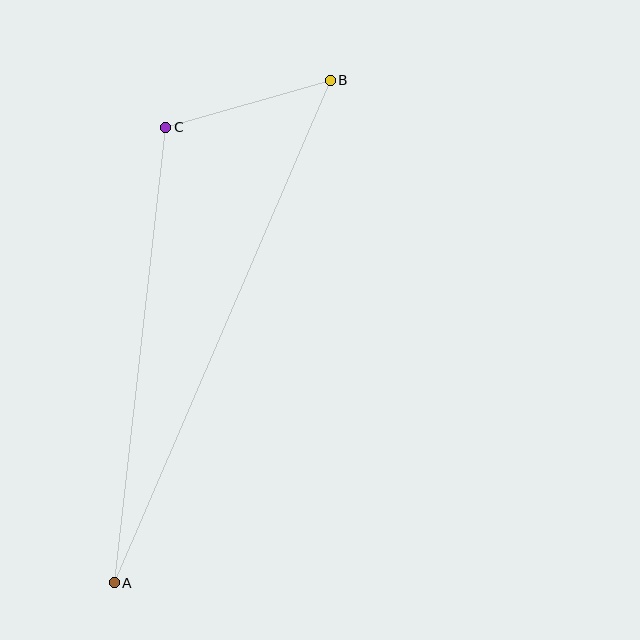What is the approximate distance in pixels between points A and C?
The distance between A and C is approximately 458 pixels.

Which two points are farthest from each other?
Points A and B are farthest from each other.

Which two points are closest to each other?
Points B and C are closest to each other.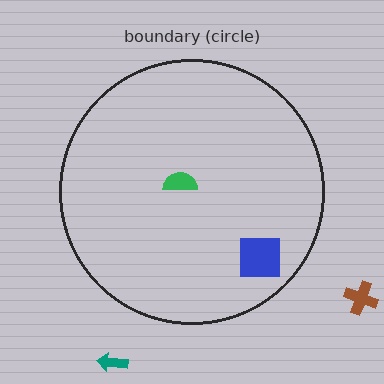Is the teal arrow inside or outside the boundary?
Outside.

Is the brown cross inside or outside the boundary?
Outside.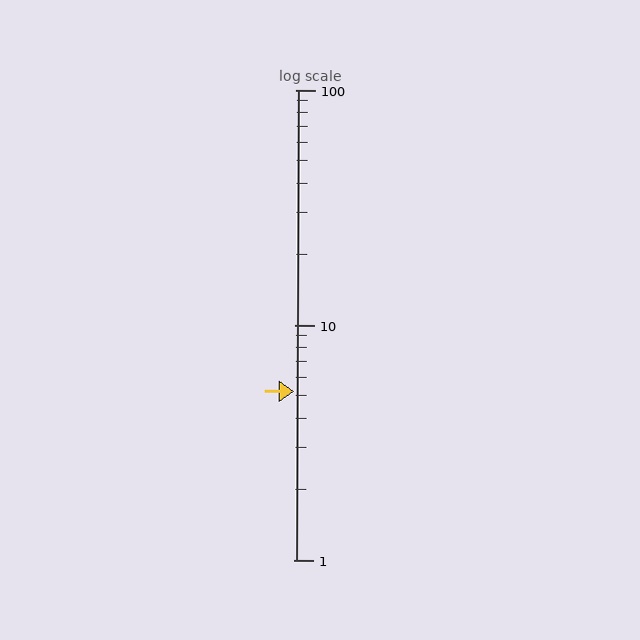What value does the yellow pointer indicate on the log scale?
The pointer indicates approximately 5.2.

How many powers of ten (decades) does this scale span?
The scale spans 2 decades, from 1 to 100.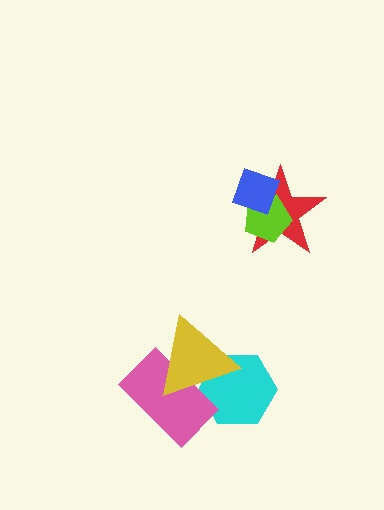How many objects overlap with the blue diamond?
2 objects overlap with the blue diamond.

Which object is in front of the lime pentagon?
The blue diamond is in front of the lime pentagon.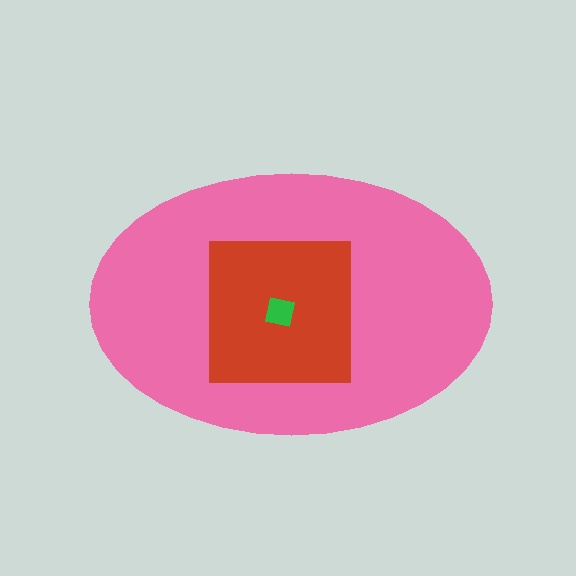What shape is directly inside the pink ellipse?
The red square.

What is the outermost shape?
The pink ellipse.